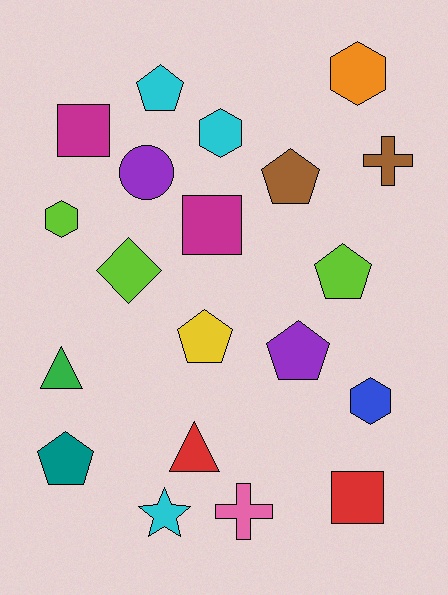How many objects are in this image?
There are 20 objects.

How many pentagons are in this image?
There are 6 pentagons.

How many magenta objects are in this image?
There are 2 magenta objects.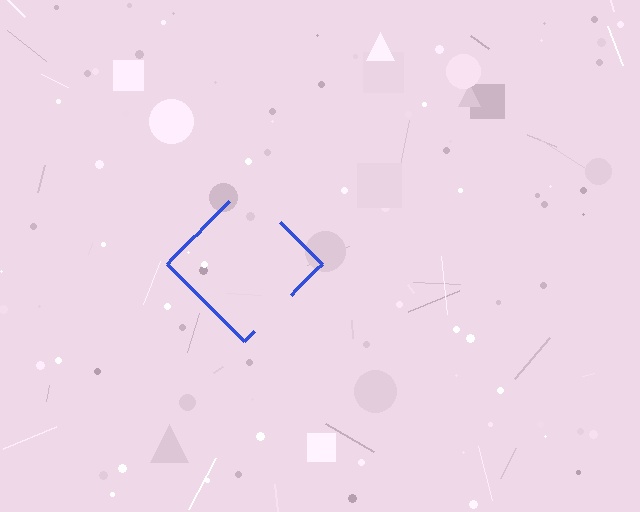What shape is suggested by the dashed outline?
The dashed outline suggests a diamond.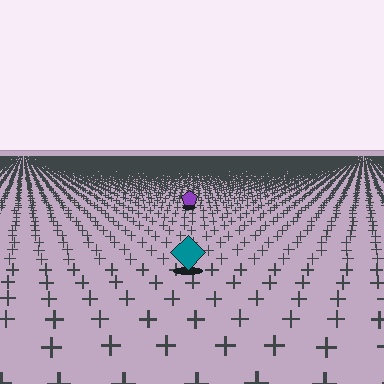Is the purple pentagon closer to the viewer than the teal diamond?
No. The teal diamond is closer — you can tell from the texture gradient: the ground texture is coarser near it.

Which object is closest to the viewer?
The teal diamond is closest. The texture marks near it are larger and more spread out.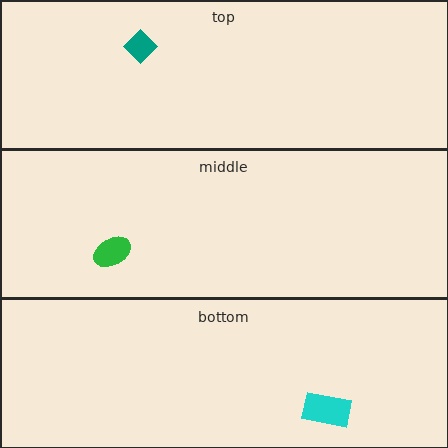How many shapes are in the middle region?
1.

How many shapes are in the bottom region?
1.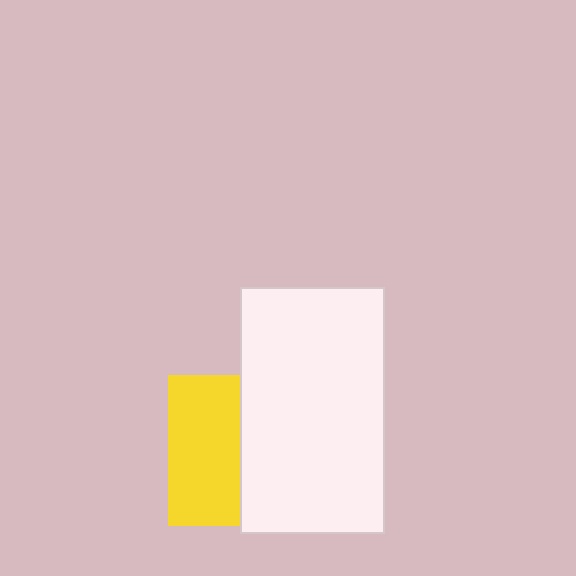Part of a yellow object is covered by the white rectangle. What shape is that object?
It is a square.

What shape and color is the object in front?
The object in front is a white rectangle.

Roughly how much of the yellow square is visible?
About half of it is visible (roughly 47%).